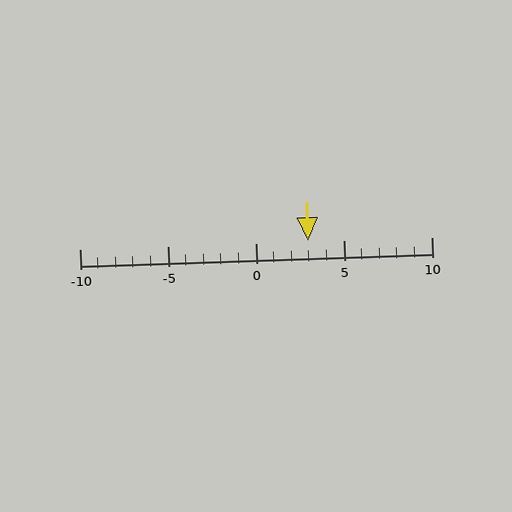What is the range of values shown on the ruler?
The ruler shows values from -10 to 10.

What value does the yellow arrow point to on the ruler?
The yellow arrow points to approximately 3.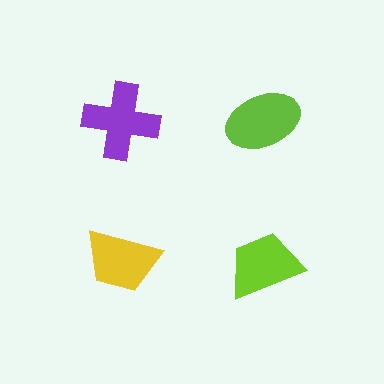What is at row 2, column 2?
A lime trapezoid.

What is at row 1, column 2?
A lime ellipse.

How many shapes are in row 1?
2 shapes.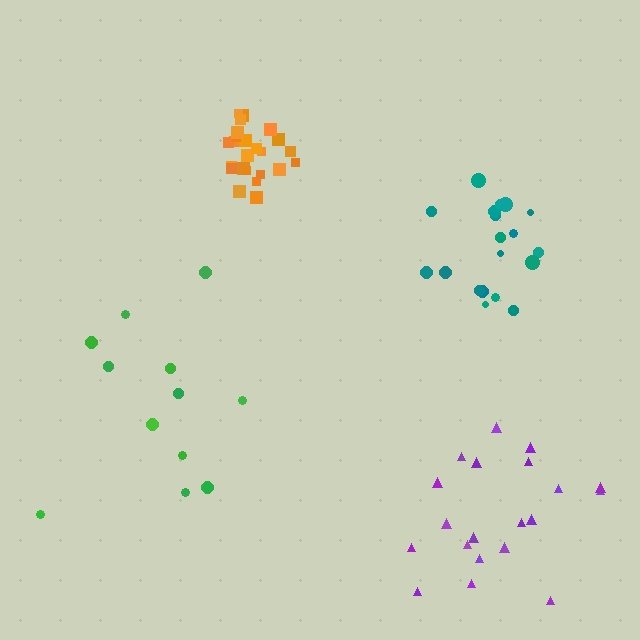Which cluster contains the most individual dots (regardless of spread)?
Orange (25).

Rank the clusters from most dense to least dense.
orange, teal, purple, green.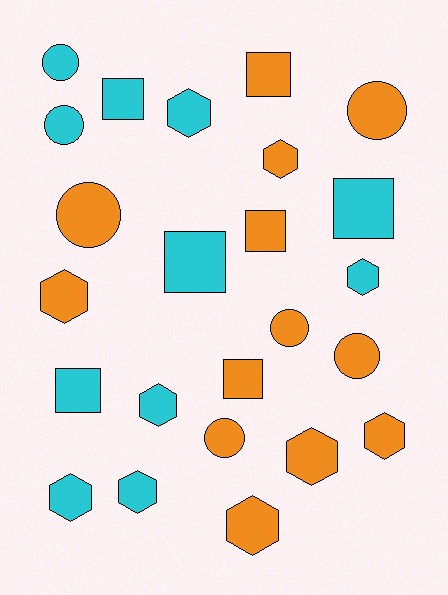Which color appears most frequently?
Orange, with 13 objects.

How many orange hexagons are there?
There are 5 orange hexagons.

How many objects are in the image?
There are 24 objects.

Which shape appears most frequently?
Hexagon, with 10 objects.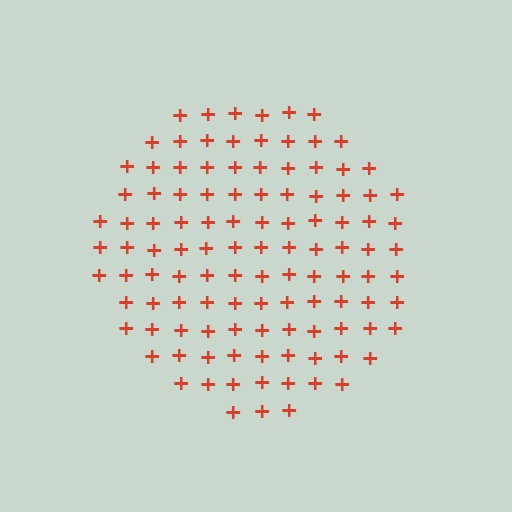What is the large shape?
The large shape is a circle.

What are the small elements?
The small elements are plus signs.